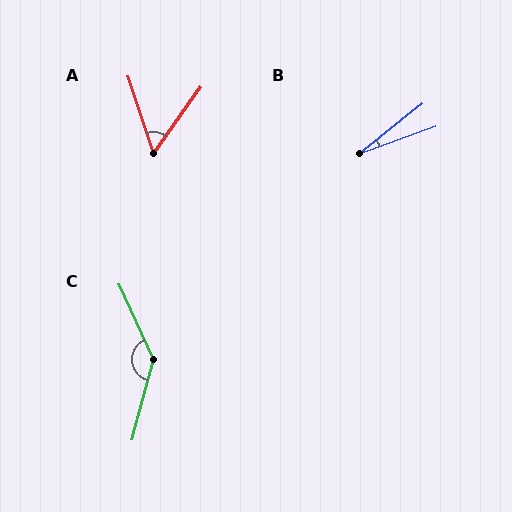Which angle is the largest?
C, at approximately 141 degrees.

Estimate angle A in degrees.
Approximately 54 degrees.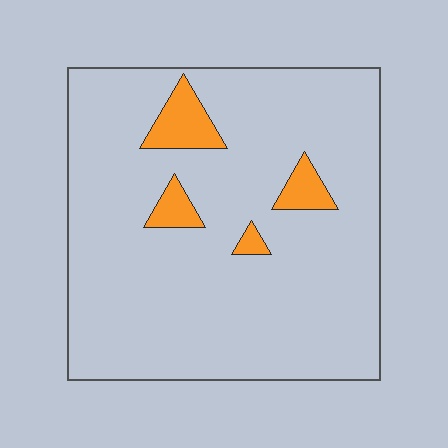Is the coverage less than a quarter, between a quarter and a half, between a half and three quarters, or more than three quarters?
Less than a quarter.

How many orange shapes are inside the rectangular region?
4.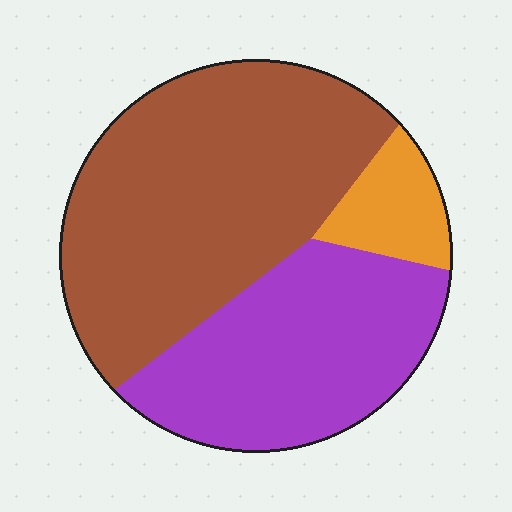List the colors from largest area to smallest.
From largest to smallest: brown, purple, orange.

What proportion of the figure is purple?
Purple takes up about three eighths (3/8) of the figure.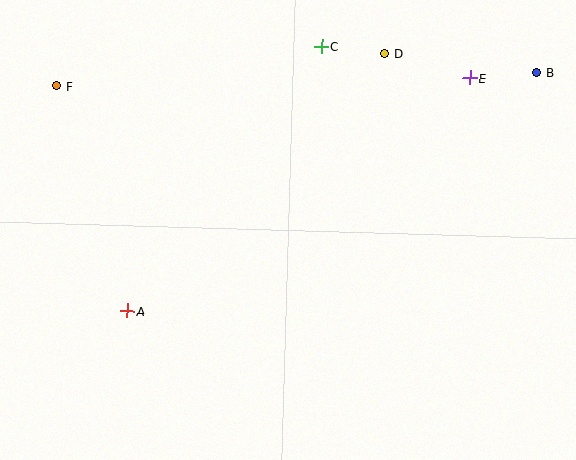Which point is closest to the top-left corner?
Point F is closest to the top-left corner.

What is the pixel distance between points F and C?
The distance between F and C is 268 pixels.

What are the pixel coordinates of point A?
Point A is at (127, 311).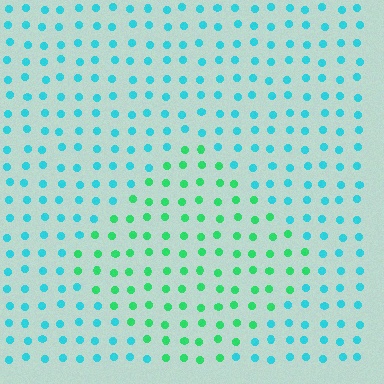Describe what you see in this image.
The image is filled with small cyan elements in a uniform arrangement. A diamond-shaped region is visible where the elements are tinted to a slightly different hue, forming a subtle color boundary.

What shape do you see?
I see a diamond.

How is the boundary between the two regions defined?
The boundary is defined purely by a slight shift in hue (about 43 degrees). Spacing, size, and orientation are identical on both sides.